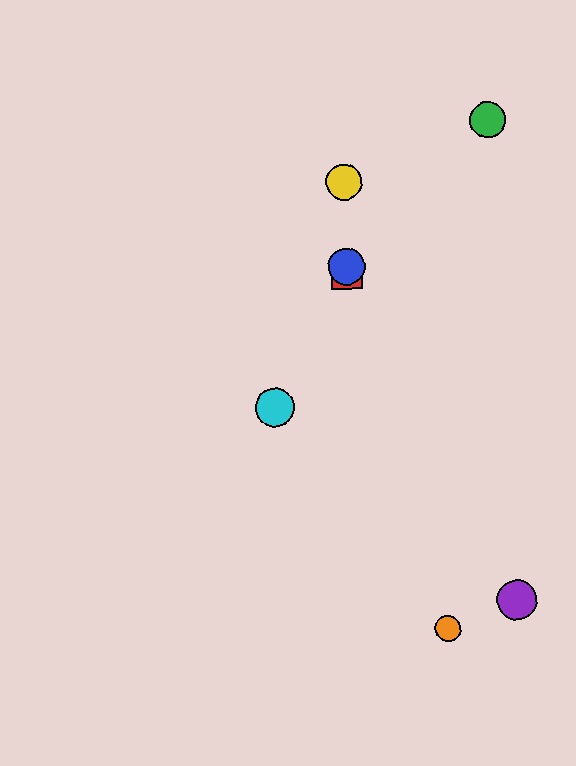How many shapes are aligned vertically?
3 shapes (the red square, the blue circle, the yellow circle) are aligned vertically.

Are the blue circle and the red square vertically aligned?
Yes, both are at x≈347.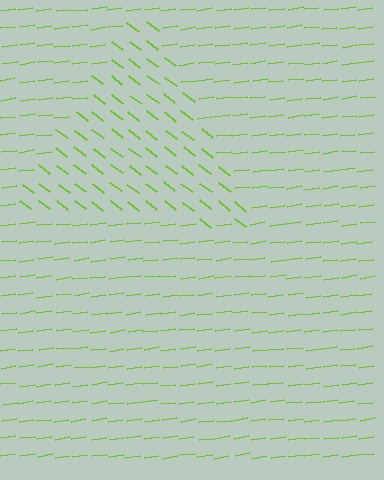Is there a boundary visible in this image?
Yes, there is a texture boundary formed by a change in line orientation.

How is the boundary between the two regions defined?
The boundary is defined purely by a change in line orientation (approximately 45 degrees difference). All lines are the same color and thickness.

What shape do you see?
I see a triangle.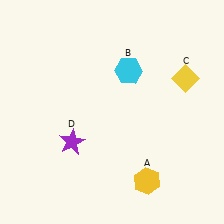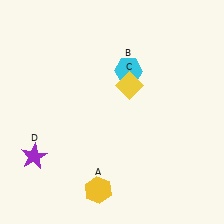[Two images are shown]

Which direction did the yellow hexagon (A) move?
The yellow hexagon (A) moved left.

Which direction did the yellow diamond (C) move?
The yellow diamond (C) moved left.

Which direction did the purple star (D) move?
The purple star (D) moved left.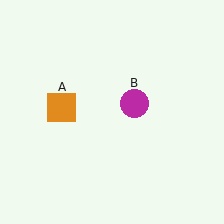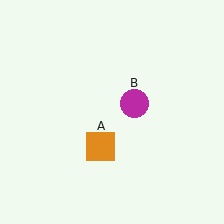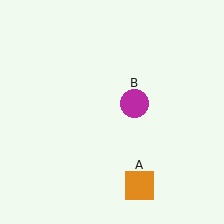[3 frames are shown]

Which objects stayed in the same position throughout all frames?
Magenta circle (object B) remained stationary.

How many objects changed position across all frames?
1 object changed position: orange square (object A).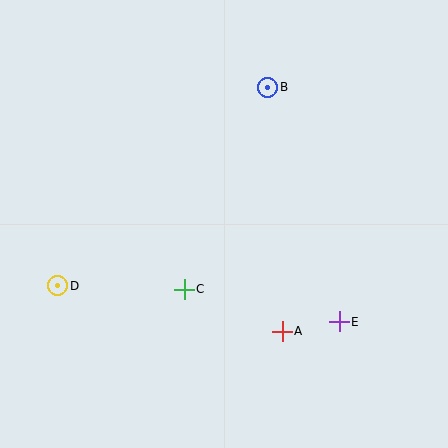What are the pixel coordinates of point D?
Point D is at (58, 286).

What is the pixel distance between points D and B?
The distance between D and B is 289 pixels.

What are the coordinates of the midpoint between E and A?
The midpoint between E and A is at (311, 327).